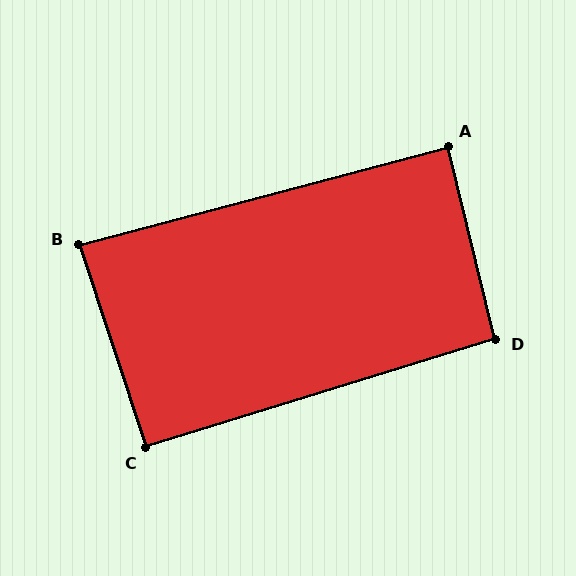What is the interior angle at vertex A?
Approximately 89 degrees (approximately right).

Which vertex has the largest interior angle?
D, at approximately 93 degrees.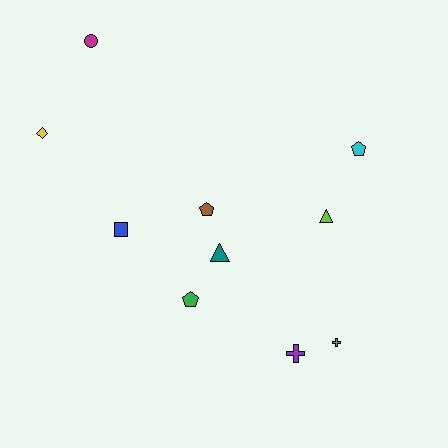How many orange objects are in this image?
There are no orange objects.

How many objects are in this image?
There are 10 objects.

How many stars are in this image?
There are no stars.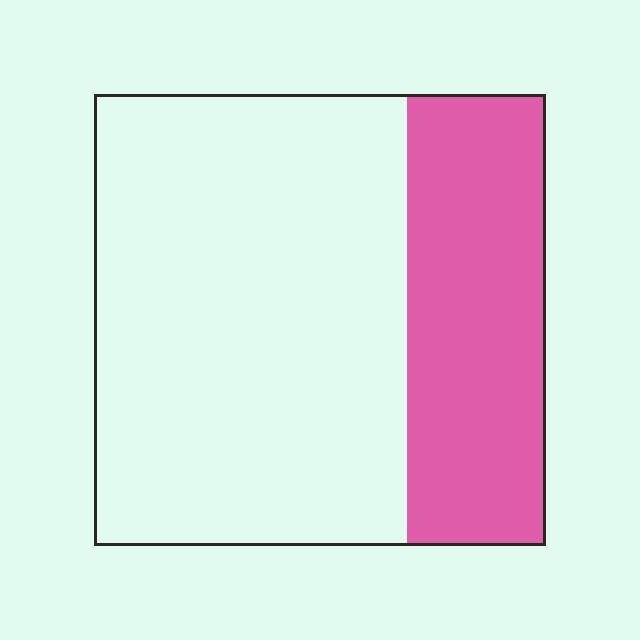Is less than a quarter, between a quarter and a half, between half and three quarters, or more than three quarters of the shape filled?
Between a quarter and a half.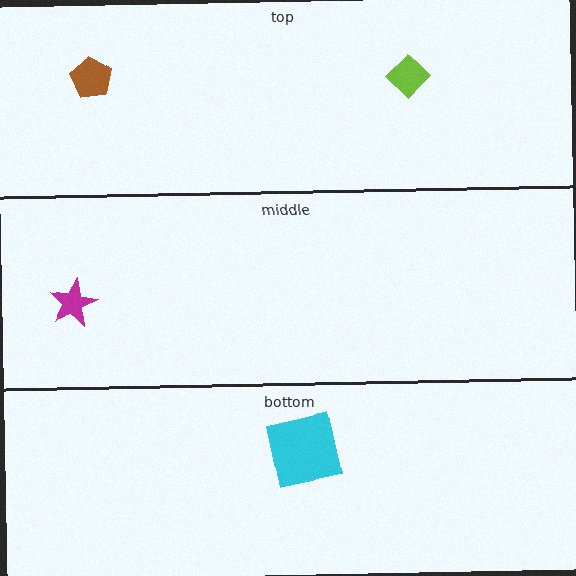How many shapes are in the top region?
2.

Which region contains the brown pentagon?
The top region.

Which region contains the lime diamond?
The top region.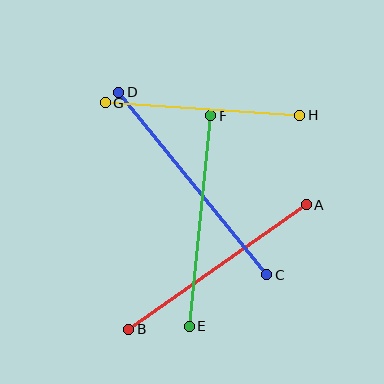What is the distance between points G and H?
The distance is approximately 195 pixels.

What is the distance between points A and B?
The distance is approximately 217 pixels.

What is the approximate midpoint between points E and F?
The midpoint is at approximately (200, 221) pixels.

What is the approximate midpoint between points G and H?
The midpoint is at approximately (202, 109) pixels.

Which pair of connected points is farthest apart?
Points C and D are farthest apart.